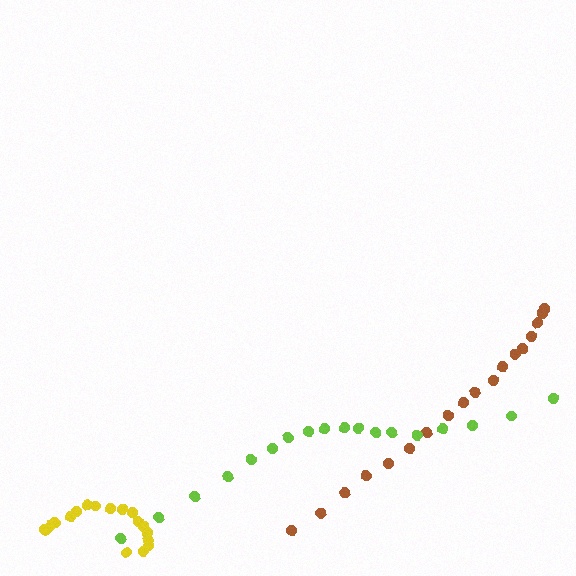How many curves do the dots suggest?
There are 3 distinct paths.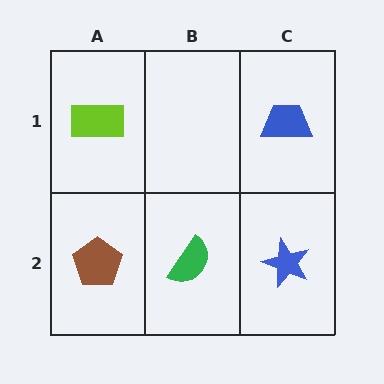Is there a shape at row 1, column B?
No, that cell is empty.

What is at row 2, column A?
A brown pentagon.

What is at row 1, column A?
A lime rectangle.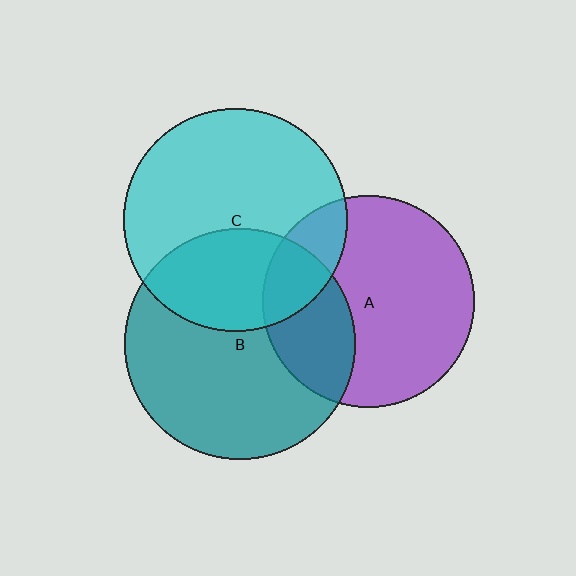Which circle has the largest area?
Circle B (teal).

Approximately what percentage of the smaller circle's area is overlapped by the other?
Approximately 20%.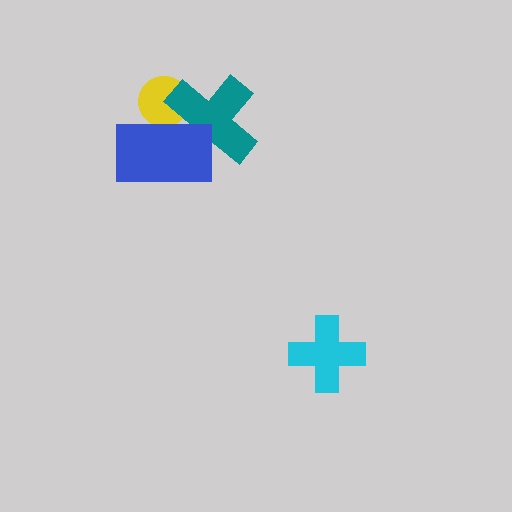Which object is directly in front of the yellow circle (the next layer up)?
The teal cross is directly in front of the yellow circle.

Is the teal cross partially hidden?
Yes, it is partially covered by another shape.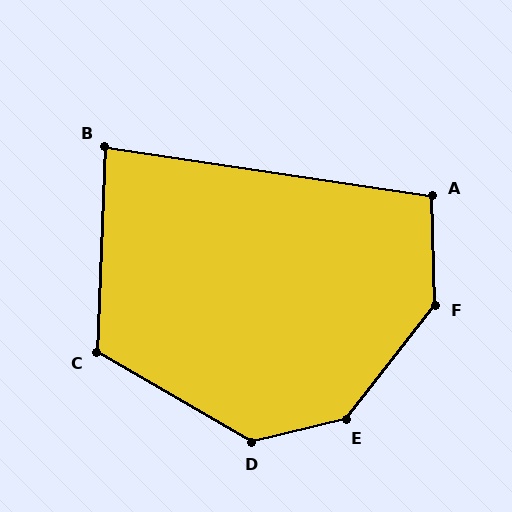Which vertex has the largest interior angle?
E, at approximately 142 degrees.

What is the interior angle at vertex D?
Approximately 136 degrees (obtuse).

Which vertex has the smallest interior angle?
B, at approximately 84 degrees.